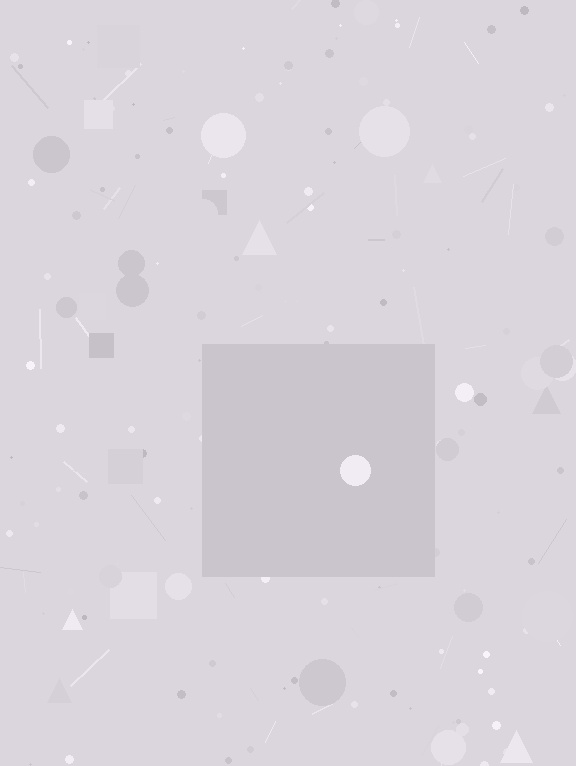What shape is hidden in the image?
A square is hidden in the image.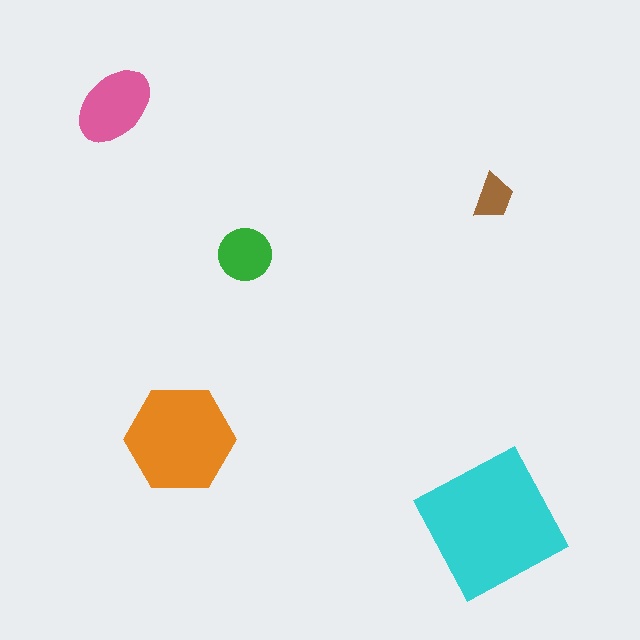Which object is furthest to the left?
The pink ellipse is leftmost.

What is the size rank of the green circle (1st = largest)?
4th.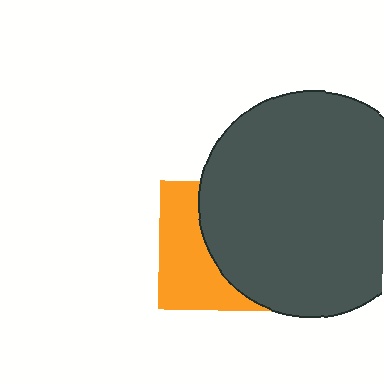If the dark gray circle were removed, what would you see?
You would see the complete orange square.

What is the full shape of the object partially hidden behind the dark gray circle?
The partially hidden object is an orange square.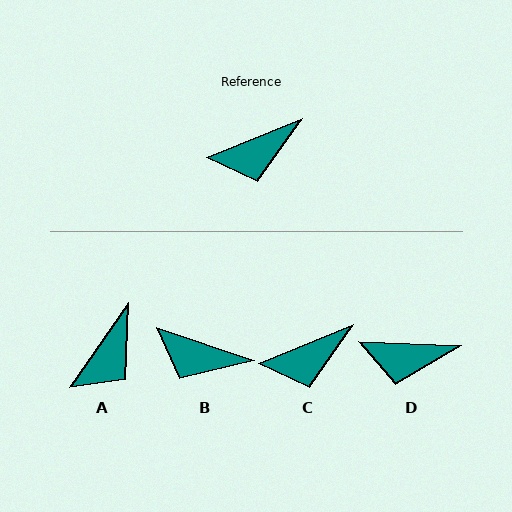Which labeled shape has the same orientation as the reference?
C.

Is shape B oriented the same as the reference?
No, it is off by about 41 degrees.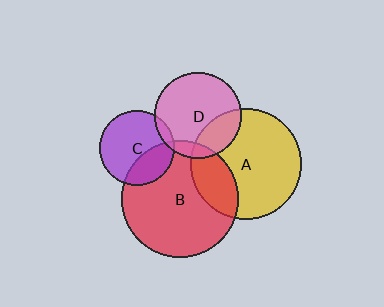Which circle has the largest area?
Circle B (red).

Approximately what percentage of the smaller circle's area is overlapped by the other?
Approximately 5%.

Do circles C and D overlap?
Yes.